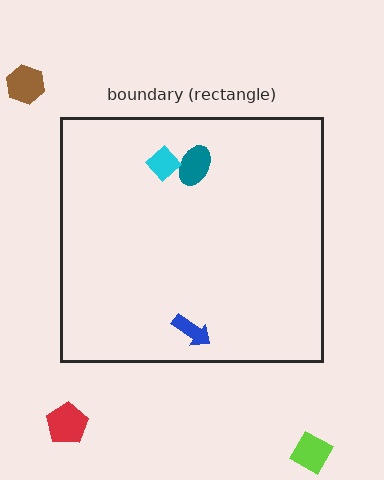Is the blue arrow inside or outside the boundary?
Inside.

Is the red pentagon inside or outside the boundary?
Outside.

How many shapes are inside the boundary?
3 inside, 3 outside.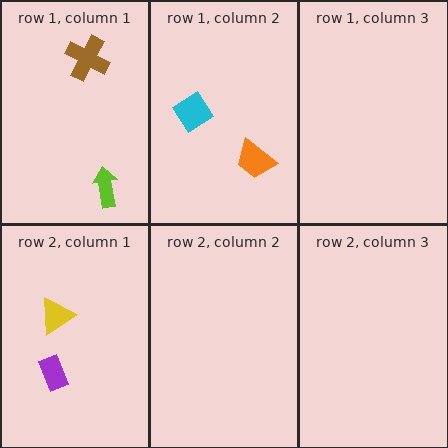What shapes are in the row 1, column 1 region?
The lime arrow, the brown cross.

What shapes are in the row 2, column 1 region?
The purple rectangle, the yellow triangle.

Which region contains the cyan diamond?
The row 1, column 2 region.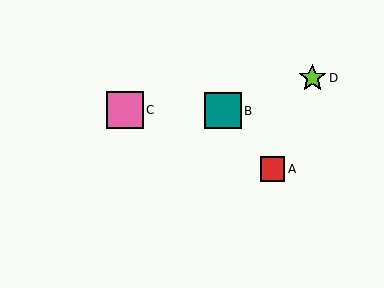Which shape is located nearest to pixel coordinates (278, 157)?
The red square (labeled A) at (273, 169) is nearest to that location.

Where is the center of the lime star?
The center of the lime star is at (312, 78).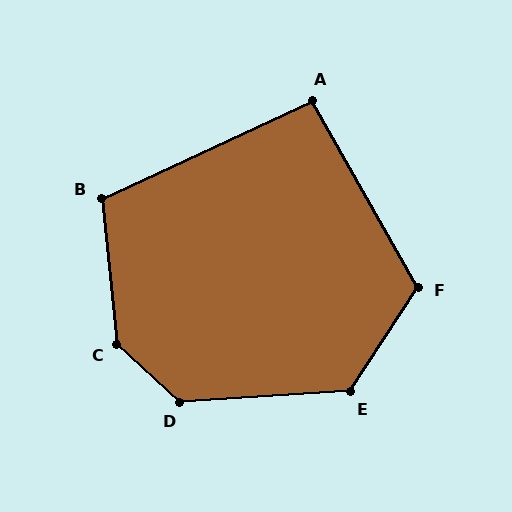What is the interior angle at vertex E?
Approximately 127 degrees (obtuse).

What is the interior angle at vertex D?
Approximately 134 degrees (obtuse).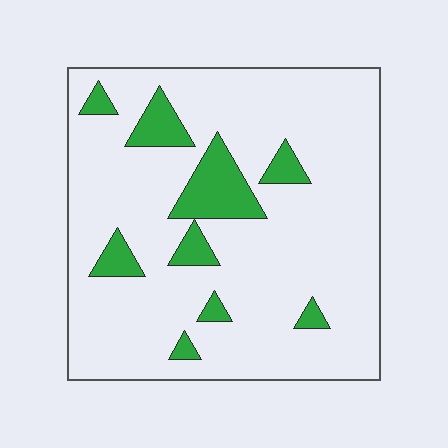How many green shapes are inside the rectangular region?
9.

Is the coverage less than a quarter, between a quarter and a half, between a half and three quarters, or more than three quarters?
Less than a quarter.